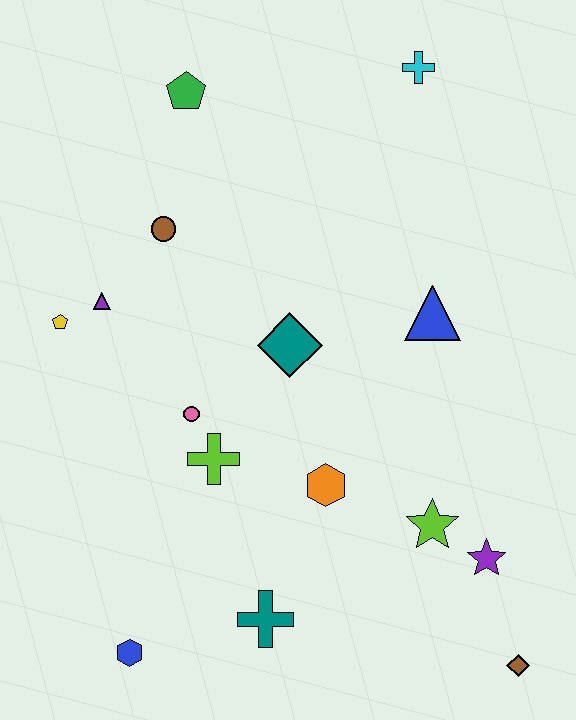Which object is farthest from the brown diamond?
The green pentagon is farthest from the brown diamond.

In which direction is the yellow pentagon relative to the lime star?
The yellow pentagon is to the left of the lime star.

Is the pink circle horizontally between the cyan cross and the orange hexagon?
No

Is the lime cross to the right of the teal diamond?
No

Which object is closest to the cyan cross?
The green pentagon is closest to the cyan cross.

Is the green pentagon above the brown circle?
Yes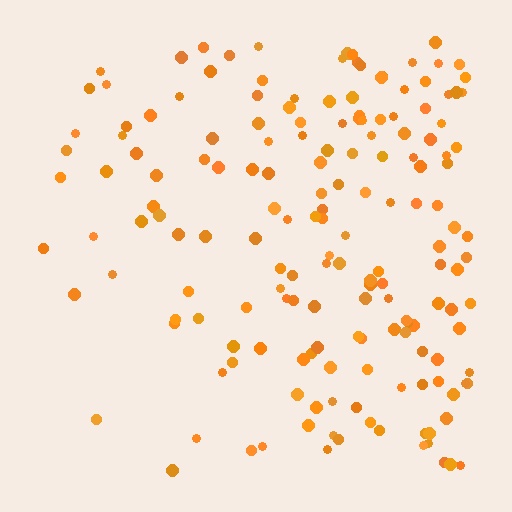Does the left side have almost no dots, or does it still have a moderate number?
Still a moderate number, just noticeably fewer than the right.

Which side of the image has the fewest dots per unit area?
The left.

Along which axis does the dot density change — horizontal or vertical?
Horizontal.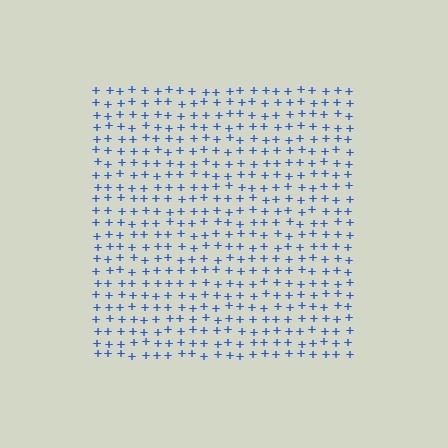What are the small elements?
The small elements are plus signs.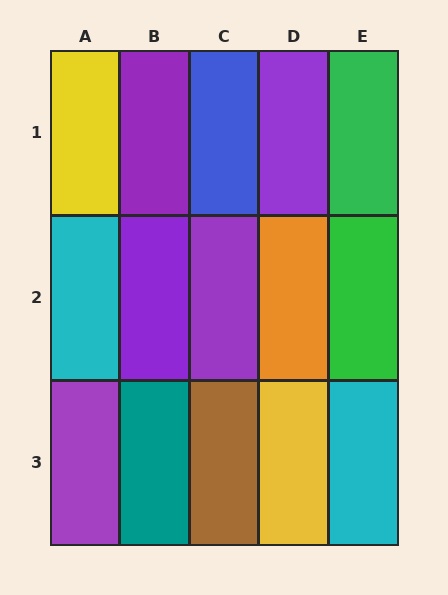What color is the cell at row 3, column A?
Purple.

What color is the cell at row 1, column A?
Yellow.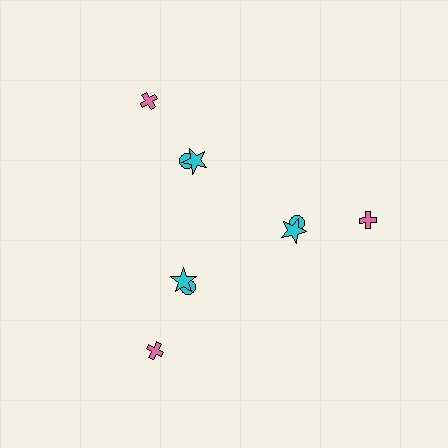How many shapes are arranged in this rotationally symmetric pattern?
There are 9 shapes, arranged in 3 groups of 3.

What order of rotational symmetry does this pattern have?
This pattern has 3-fold rotational symmetry.